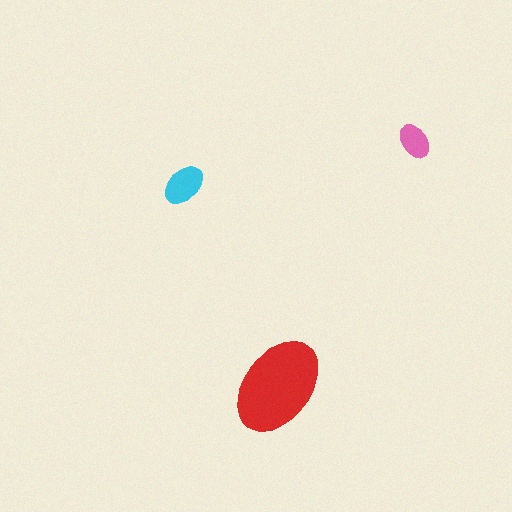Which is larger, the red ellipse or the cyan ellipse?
The red one.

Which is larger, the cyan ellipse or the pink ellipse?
The cyan one.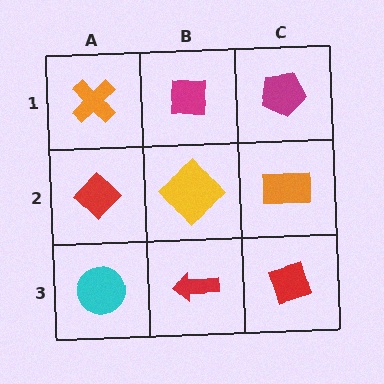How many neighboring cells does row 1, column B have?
3.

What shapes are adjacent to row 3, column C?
An orange rectangle (row 2, column C), a red arrow (row 3, column B).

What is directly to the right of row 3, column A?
A red arrow.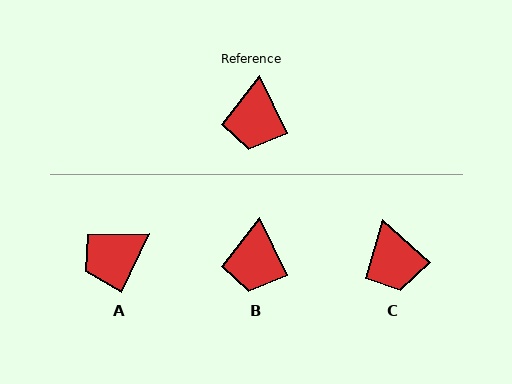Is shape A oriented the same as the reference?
No, it is off by about 51 degrees.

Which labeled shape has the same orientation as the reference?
B.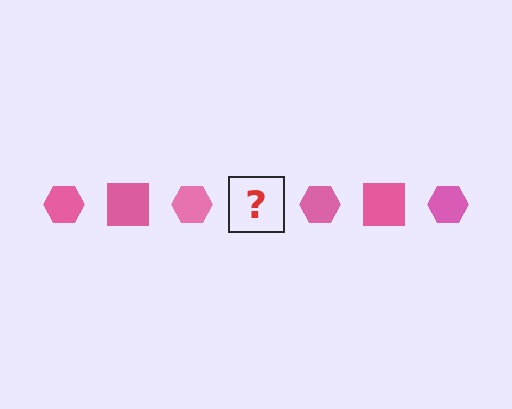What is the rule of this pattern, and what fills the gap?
The rule is that the pattern cycles through hexagon, square shapes in pink. The gap should be filled with a pink square.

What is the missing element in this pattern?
The missing element is a pink square.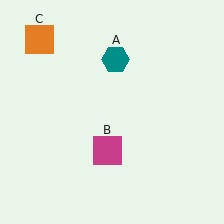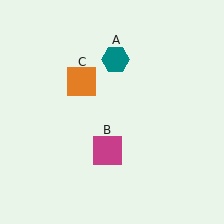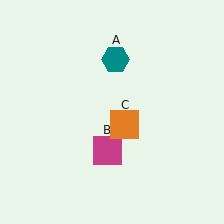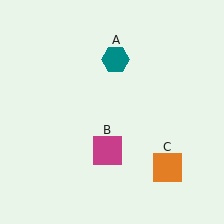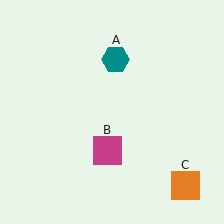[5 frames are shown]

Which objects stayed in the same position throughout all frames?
Teal hexagon (object A) and magenta square (object B) remained stationary.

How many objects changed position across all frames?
1 object changed position: orange square (object C).